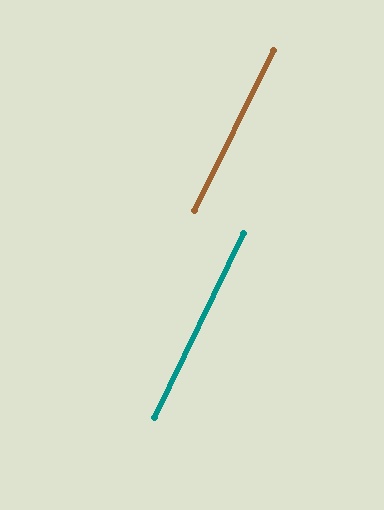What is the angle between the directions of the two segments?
Approximately 1 degree.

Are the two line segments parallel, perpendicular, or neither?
Parallel — their directions differ by only 0.6°.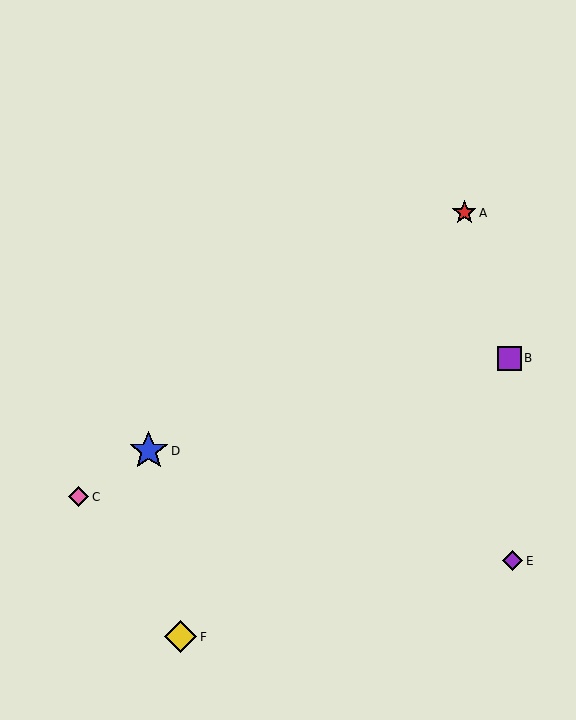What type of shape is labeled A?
Shape A is a red star.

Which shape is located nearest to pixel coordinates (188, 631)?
The yellow diamond (labeled F) at (181, 637) is nearest to that location.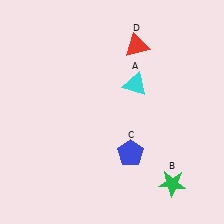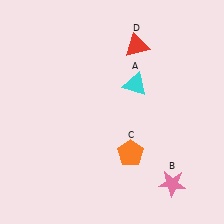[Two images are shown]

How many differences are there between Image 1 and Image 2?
There are 2 differences between the two images.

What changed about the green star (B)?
In Image 1, B is green. In Image 2, it changed to pink.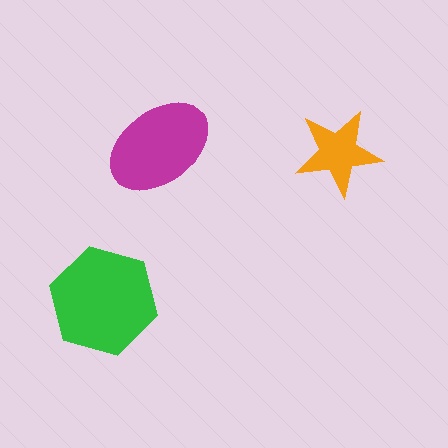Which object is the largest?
The green hexagon.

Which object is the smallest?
The orange star.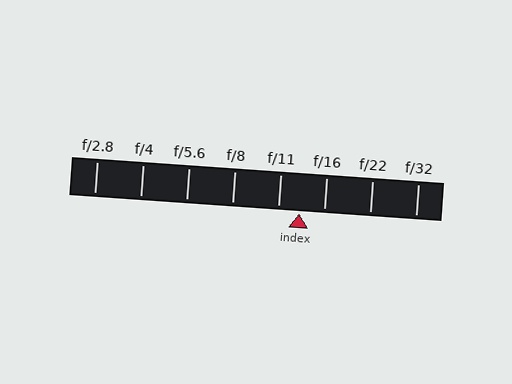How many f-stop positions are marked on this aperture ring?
There are 8 f-stop positions marked.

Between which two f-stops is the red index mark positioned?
The index mark is between f/11 and f/16.